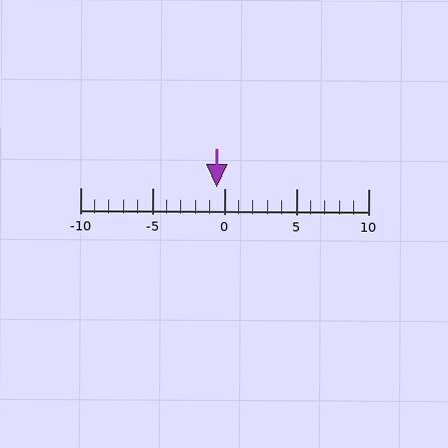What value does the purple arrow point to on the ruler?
The purple arrow points to approximately 0.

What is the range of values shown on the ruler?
The ruler shows values from -10 to 10.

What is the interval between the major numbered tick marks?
The major tick marks are spaced 5 units apart.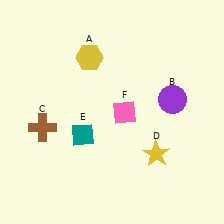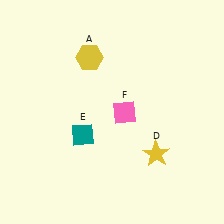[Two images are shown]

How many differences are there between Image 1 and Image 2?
There are 2 differences between the two images.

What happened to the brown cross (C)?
The brown cross (C) was removed in Image 2. It was in the bottom-left area of Image 1.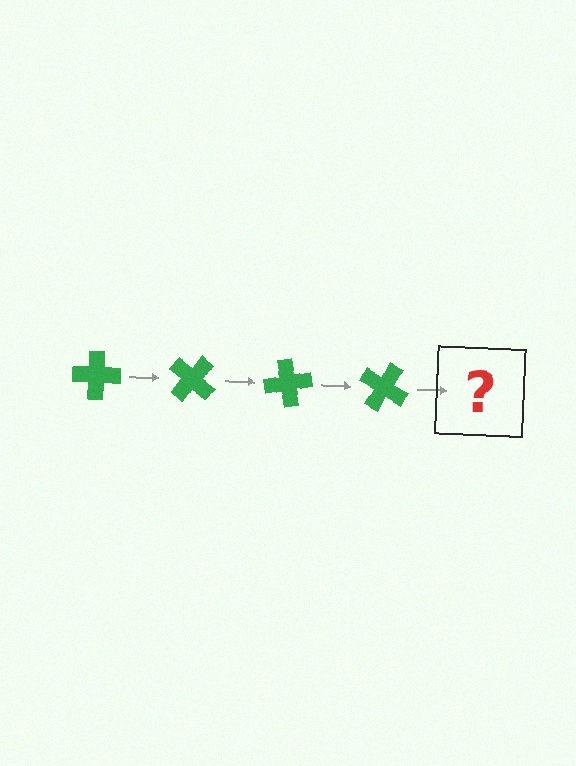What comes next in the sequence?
The next element should be a green cross rotated 160 degrees.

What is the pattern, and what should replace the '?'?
The pattern is that the cross rotates 40 degrees each step. The '?' should be a green cross rotated 160 degrees.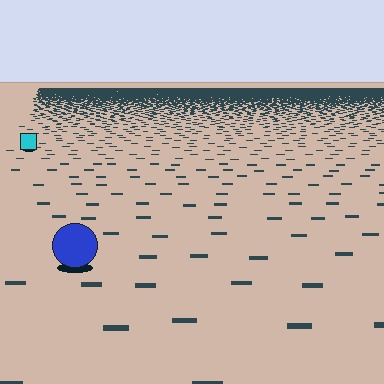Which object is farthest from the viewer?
The cyan square is farthest from the viewer. It appears smaller and the ground texture around it is denser.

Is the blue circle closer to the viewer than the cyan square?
Yes. The blue circle is closer — you can tell from the texture gradient: the ground texture is coarser near it.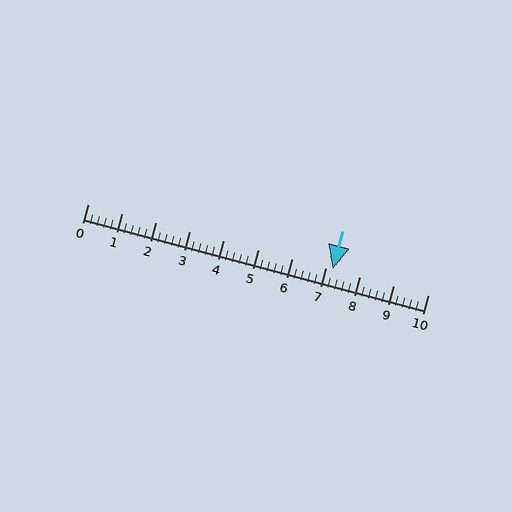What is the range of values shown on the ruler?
The ruler shows values from 0 to 10.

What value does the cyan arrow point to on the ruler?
The cyan arrow points to approximately 7.2.